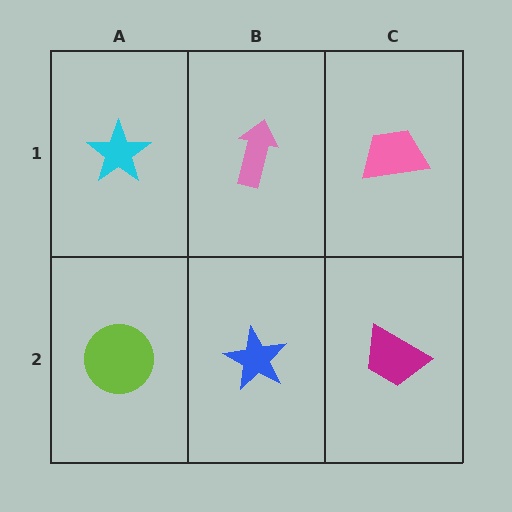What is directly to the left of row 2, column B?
A lime circle.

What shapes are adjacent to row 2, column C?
A pink trapezoid (row 1, column C), a blue star (row 2, column B).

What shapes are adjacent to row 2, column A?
A cyan star (row 1, column A), a blue star (row 2, column B).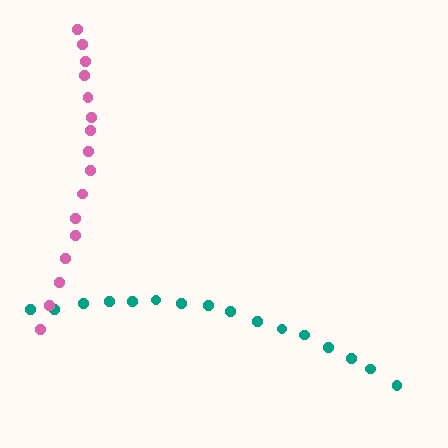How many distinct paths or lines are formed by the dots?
There are 2 distinct paths.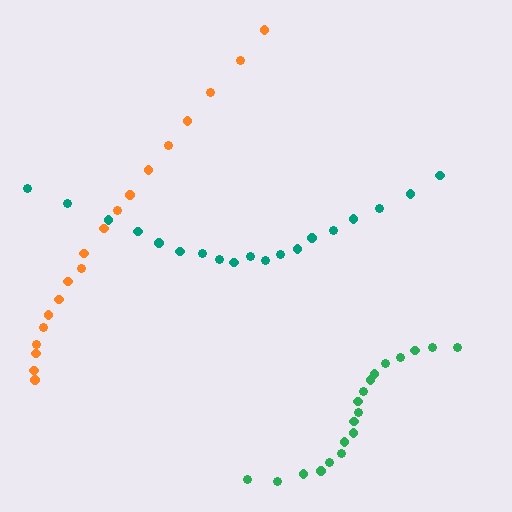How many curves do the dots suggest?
There are 3 distinct paths.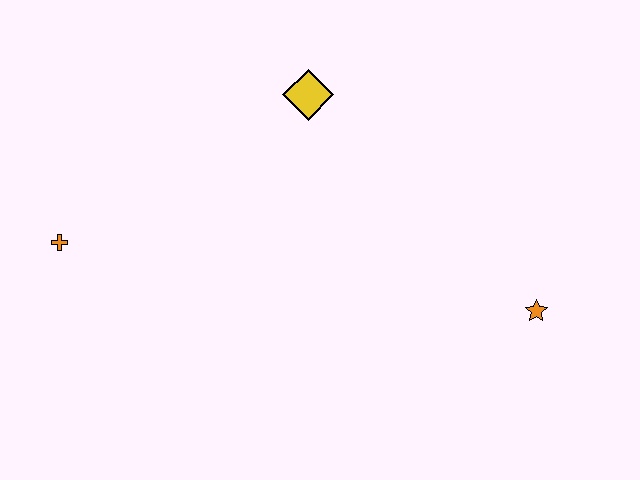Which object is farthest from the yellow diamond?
The orange star is farthest from the yellow diamond.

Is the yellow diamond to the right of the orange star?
No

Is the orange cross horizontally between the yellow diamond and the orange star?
No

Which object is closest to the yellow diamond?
The orange cross is closest to the yellow diamond.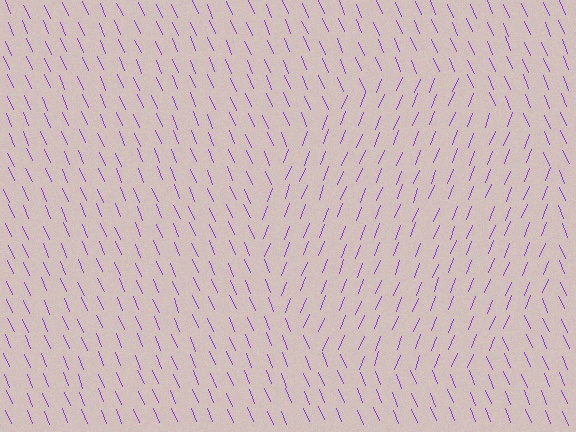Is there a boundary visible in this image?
Yes, there is a texture boundary formed by a change in line orientation.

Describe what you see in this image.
The image is filled with small purple line segments. A circle region in the image has lines oriented differently from the surrounding lines, creating a visible texture boundary.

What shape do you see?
I see a circle.